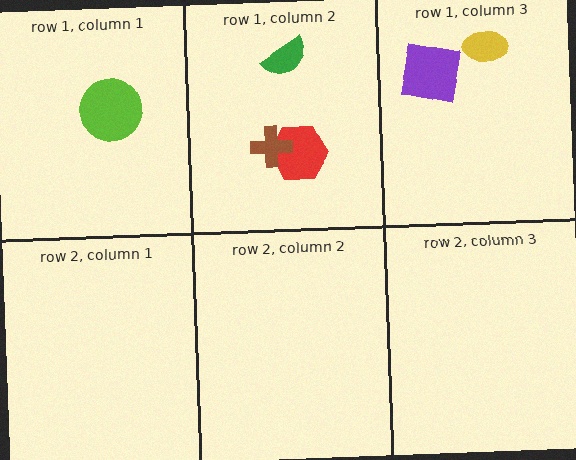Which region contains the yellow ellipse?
The row 1, column 3 region.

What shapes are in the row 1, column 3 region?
The purple square, the yellow ellipse.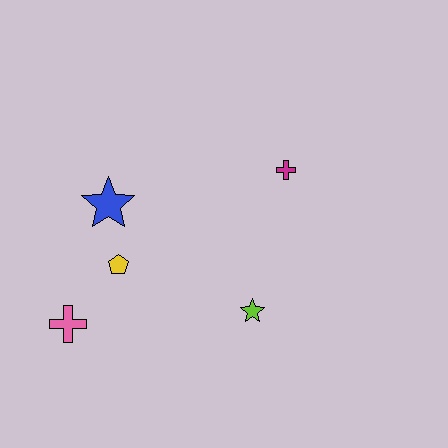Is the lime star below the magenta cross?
Yes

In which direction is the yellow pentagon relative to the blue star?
The yellow pentagon is below the blue star.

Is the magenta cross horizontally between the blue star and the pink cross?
No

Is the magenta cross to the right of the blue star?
Yes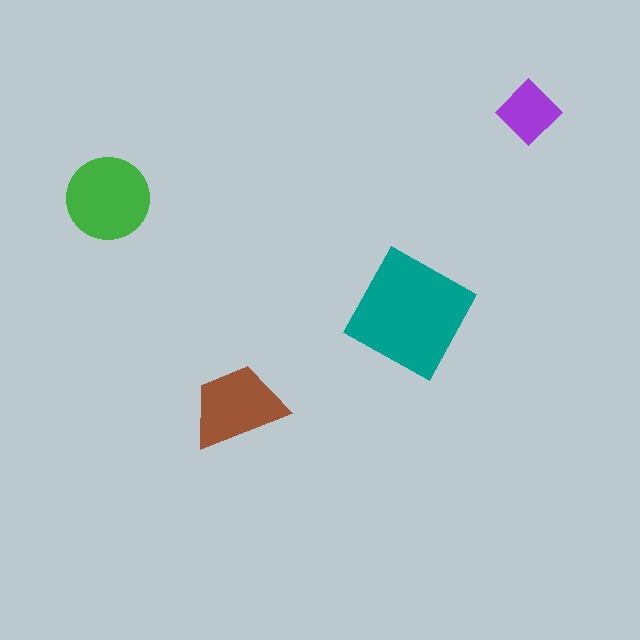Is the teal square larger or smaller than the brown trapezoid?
Larger.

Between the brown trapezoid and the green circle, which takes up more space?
The green circle.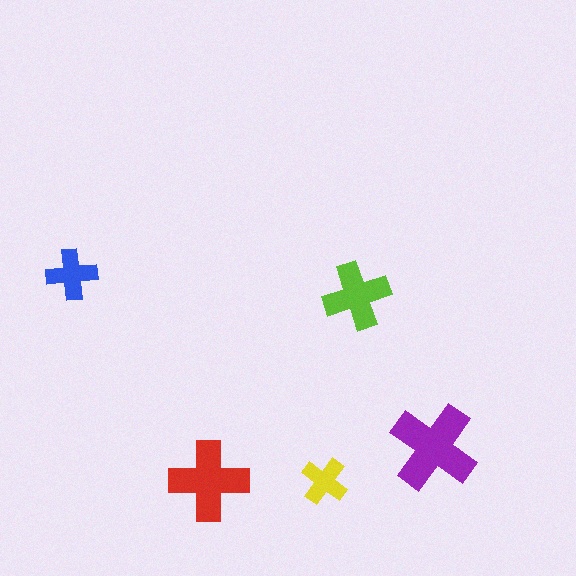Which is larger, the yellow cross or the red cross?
The red one.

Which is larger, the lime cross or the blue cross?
The lime one.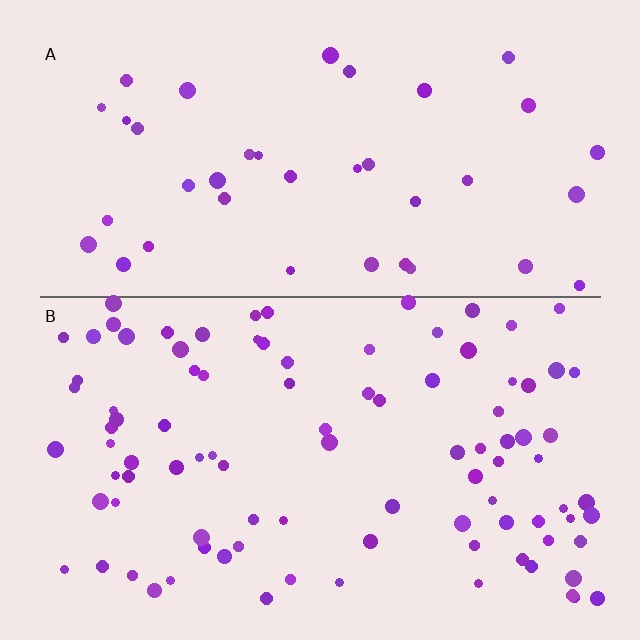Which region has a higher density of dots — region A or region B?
B (the bottom).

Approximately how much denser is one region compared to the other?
Approximately 2.4× — region B over region A.